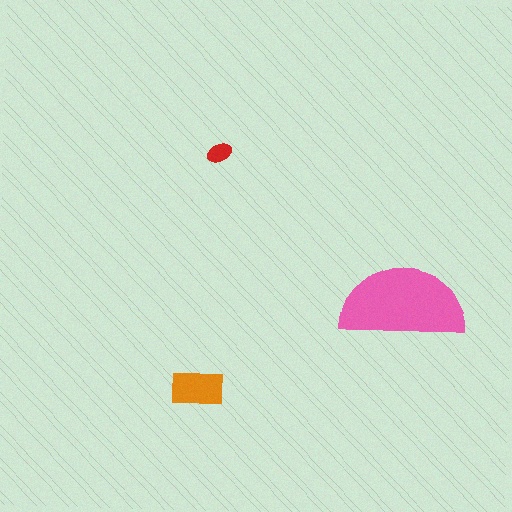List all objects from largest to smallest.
The pink semicircle, the orange rectangle, the red ellipse.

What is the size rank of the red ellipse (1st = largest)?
3rd.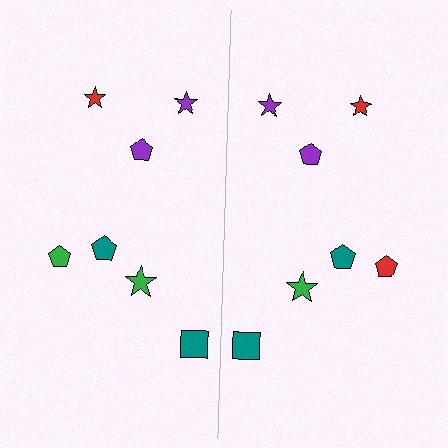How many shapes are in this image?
There are 14 shapes in this image.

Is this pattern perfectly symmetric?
No, the pattern is not perfectly symmetric. The red pentagon on the right side breaks the symmetry — its mirror counterpart is green.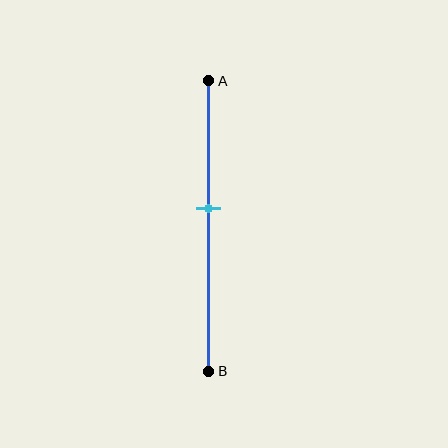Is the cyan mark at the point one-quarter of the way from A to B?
No, the mark is at about 45% from A, not at the 25% one-quarter point.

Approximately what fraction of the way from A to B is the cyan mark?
The cyan mark is approximately 45% of the way from A to B.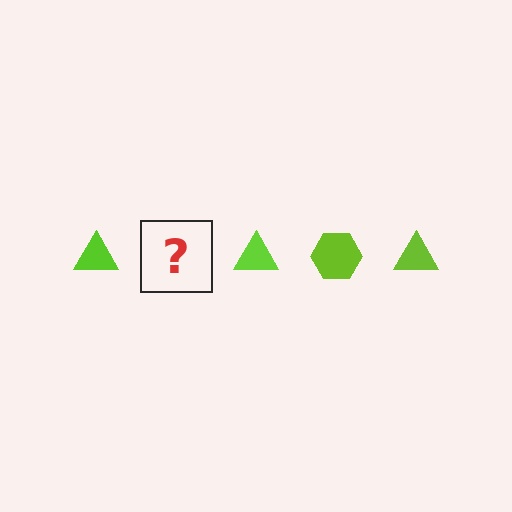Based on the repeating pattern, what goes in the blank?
The blank should be a lime hexagon.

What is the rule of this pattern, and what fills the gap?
The rule is that the pattern cycles through triangle, hexagon shapes in lime. The gap should be filled with a lime hexagon.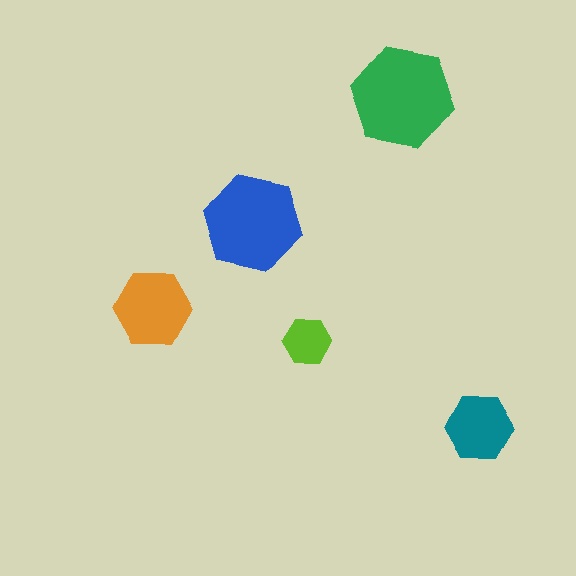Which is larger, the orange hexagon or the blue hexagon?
The blue one.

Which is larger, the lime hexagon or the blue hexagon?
The blue one.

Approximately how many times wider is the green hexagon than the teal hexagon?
About 1.5 times wider.